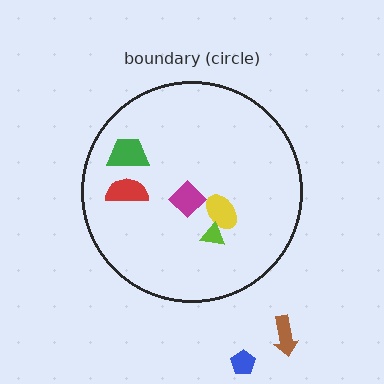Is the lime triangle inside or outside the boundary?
Inside.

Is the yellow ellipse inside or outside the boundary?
Inside.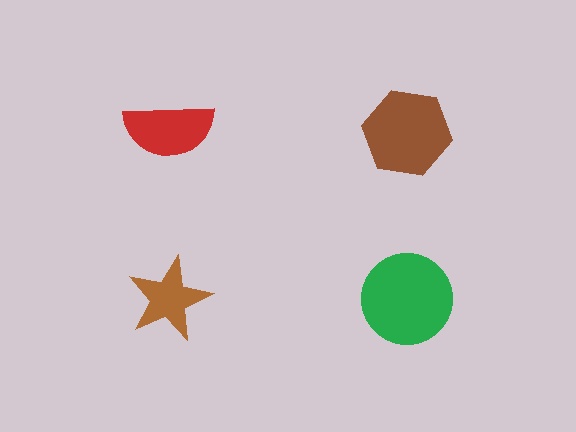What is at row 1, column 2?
A brown hexagon.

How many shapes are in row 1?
2 shapes.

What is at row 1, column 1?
A red semicircle.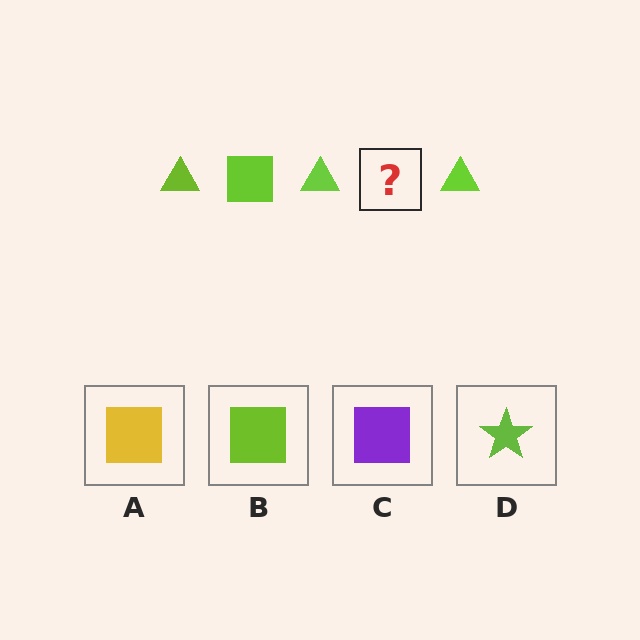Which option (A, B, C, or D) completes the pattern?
B.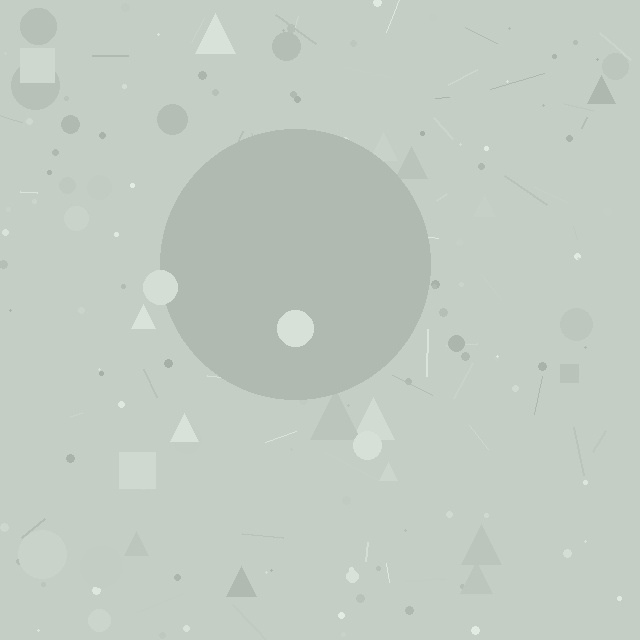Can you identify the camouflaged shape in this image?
The camouflaged shape is a circle.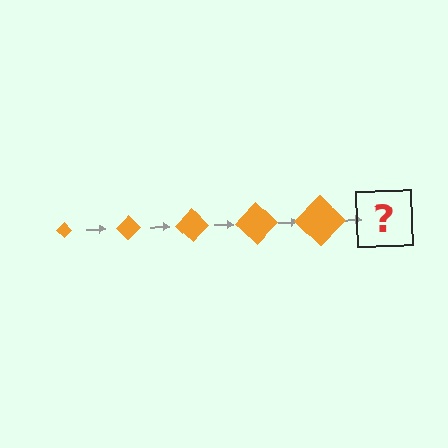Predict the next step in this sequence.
The next step is an orange diamond, larger than the previous one.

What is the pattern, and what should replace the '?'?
The pattern is that the diamond gets progressively larger each step. The '?' should be an orange diamond, larger than the previous one.